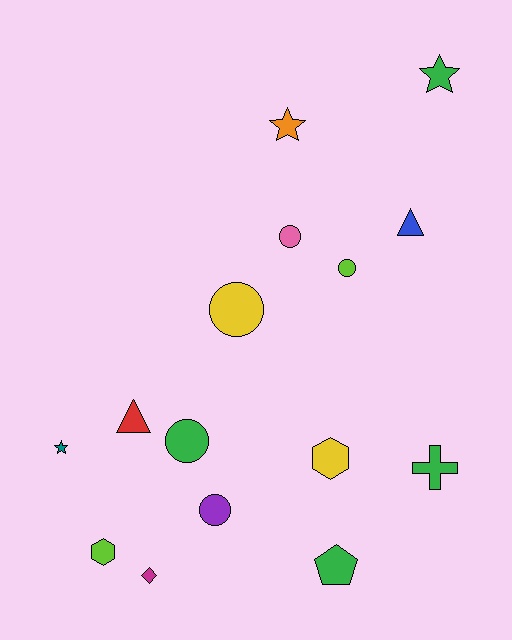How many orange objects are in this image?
There is 1 orange object.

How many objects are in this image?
There are 15 objects.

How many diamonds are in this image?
There is 1 diamond.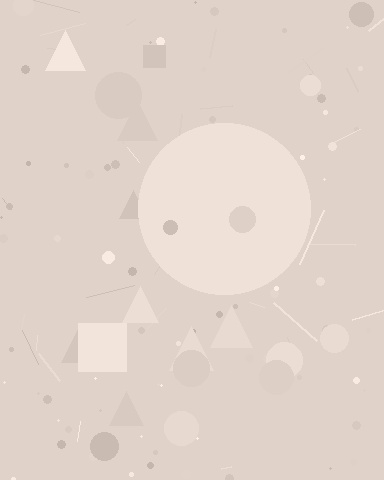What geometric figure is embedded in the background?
A circle is embedded in the background.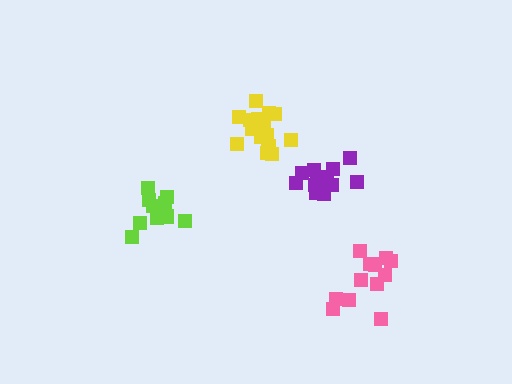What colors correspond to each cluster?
The clusters are colored: yellow, pink, purple, lime.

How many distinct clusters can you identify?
There are 4 distinct clusters.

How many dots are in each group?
Group 1: 16 dots, Group 2: 12 dots, Group 3: 13 dots, Group 4: 11 dots (52 total).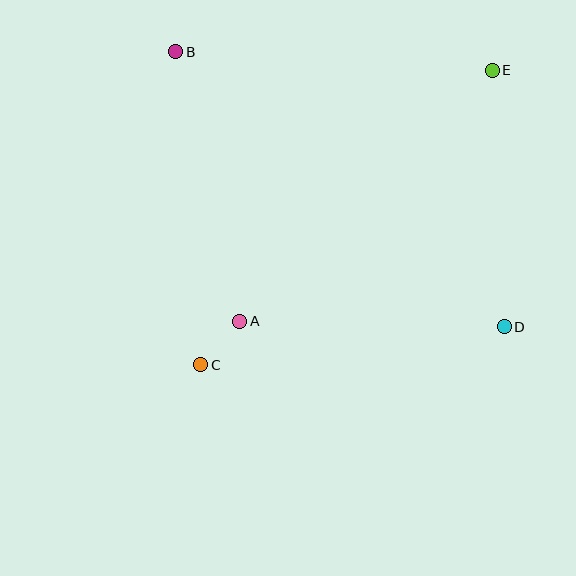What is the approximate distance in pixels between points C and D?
The distance between C and D is approximately 306 pixels.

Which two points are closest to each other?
Points A and C are closest to each other.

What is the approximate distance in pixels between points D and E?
The distance between D and E is approximately 257 pixels.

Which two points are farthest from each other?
Points B and D are farthest from each other.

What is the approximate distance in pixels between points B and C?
The distance between B and C is approximately 314 pixels.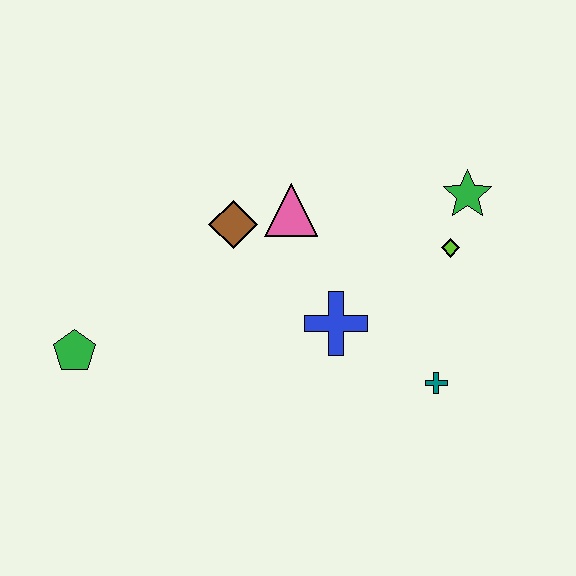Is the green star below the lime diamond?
No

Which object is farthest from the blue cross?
The green pentagon is farthest from the blue cross.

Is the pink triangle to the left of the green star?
Yes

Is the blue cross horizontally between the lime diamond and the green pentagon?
Yes